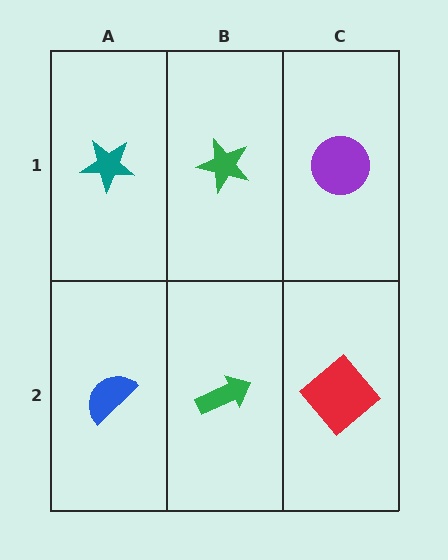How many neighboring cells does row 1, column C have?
2.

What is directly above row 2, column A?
A teal star.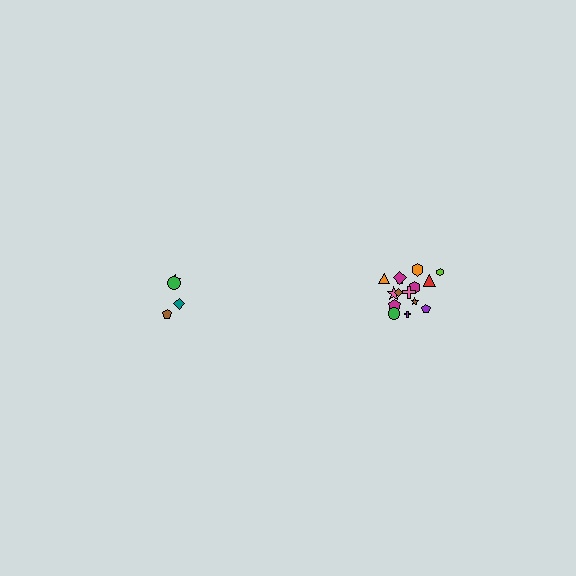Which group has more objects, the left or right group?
The right group.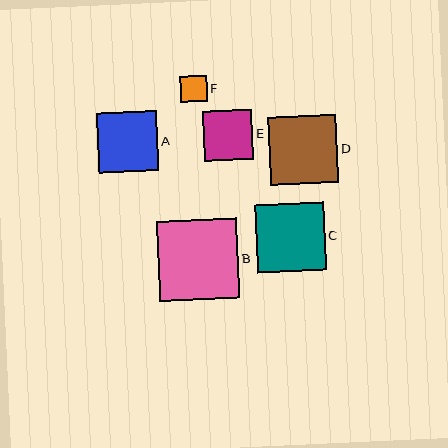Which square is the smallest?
Square F is the smallest with a size of approximately 27 pixels.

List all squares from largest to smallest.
From largest to smallest: B, C, D, A, E, F.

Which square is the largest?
Square B is the largest with a size of approximately 80 pixels.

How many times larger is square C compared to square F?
Square C is approximately 2.6 times the size of square F.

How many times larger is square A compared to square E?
Square A is approximately 1.2 times the size of square E.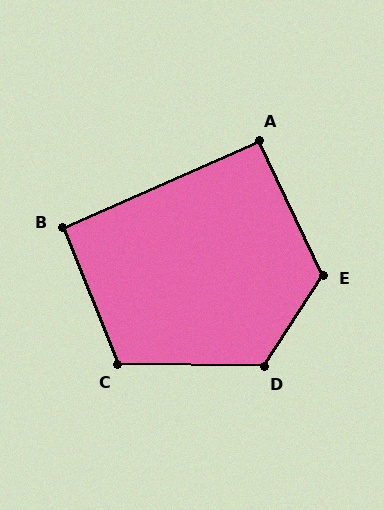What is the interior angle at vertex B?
Approximately 92 degrees (approximately right).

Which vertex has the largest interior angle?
D, at approximately 122 degrees.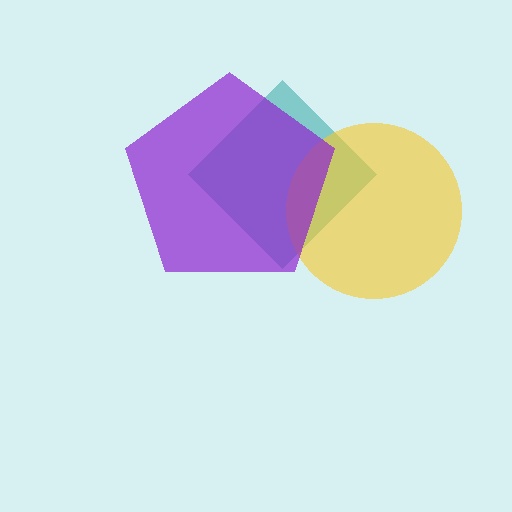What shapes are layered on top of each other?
The layered shapes are: a teal diamond, a yellow circle, a purple pentagon.